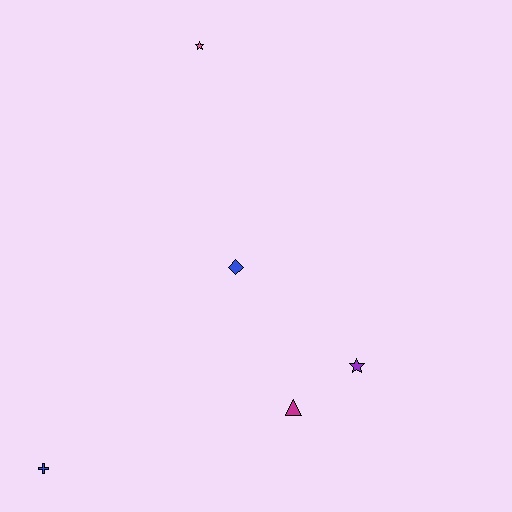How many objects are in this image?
There are 5 objects.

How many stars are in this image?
There are 2 stars.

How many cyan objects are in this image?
There are no cyan objects.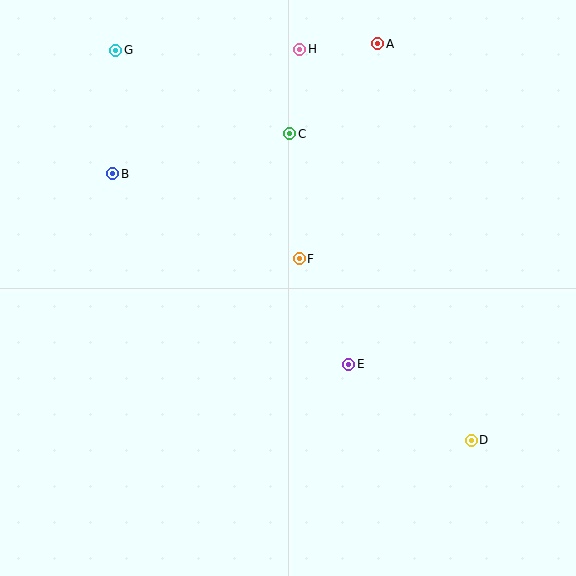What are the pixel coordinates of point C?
Point C is at (290, 134).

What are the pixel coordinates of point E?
Point E is at (349, 364).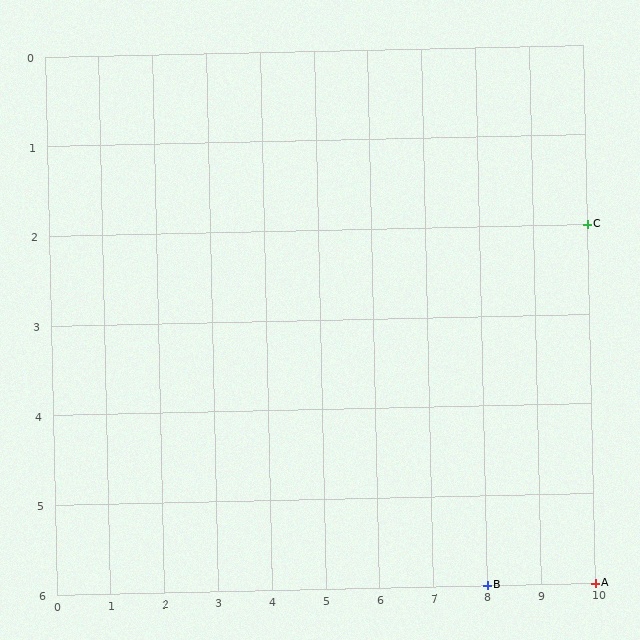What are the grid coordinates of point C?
Point C is at grid coordinates (10, 2).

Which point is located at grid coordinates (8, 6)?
Point B is at (8, 6).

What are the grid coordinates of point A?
Point A is at grid coordinates (10, 6).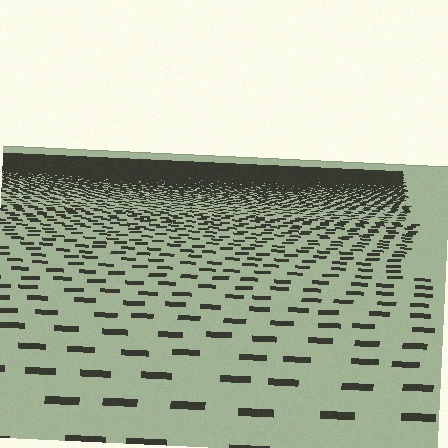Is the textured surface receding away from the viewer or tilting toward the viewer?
The surface is receding away from the viewer. Texture elements get smaller and denser toward the top.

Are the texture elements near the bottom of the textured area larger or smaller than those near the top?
Larger. Near the bottom, elements are closer to the viewer and appear at a bigger on-screen size.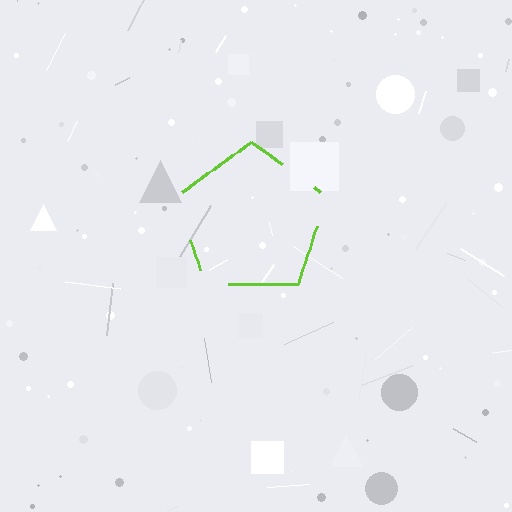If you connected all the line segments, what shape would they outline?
They would outline a pentagon.